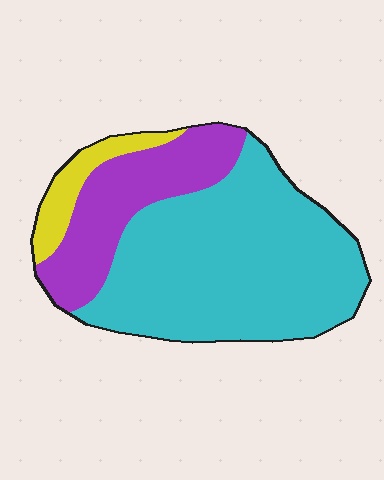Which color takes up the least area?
Yellow, at roughly 10%.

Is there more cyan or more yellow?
Cyan.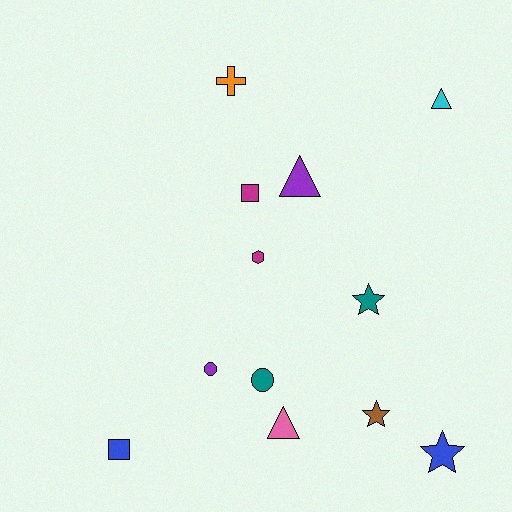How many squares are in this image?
There are 2 squares.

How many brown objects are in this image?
There is 1 brown object.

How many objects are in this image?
There are 12 objects.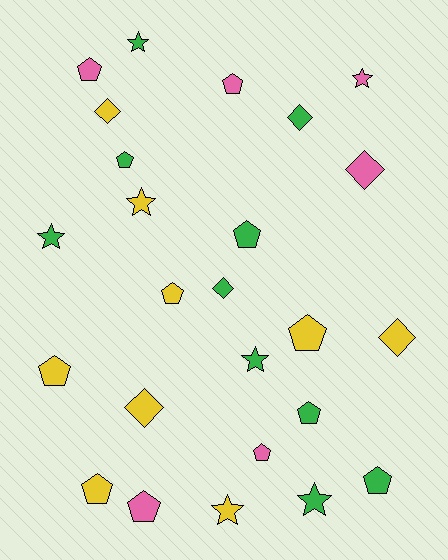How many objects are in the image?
There are 25 objects.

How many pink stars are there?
There is 1 pink star.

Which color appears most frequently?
Green, with 10 objects.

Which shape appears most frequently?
Pentagon, with 12 objects.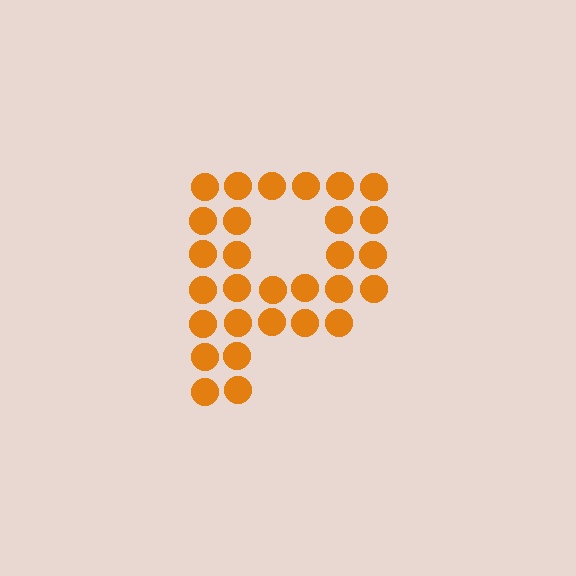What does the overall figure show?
The overall figure shows the letter P.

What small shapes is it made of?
It is made of small circles.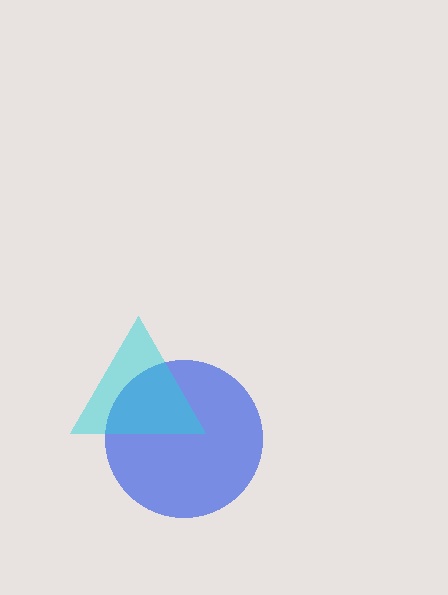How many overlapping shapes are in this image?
There are 2 overlapping shapes in the image.